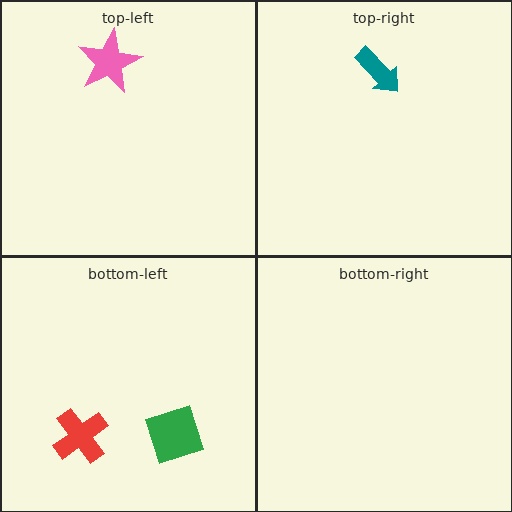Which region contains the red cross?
The bottom-left region.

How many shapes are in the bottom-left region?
2.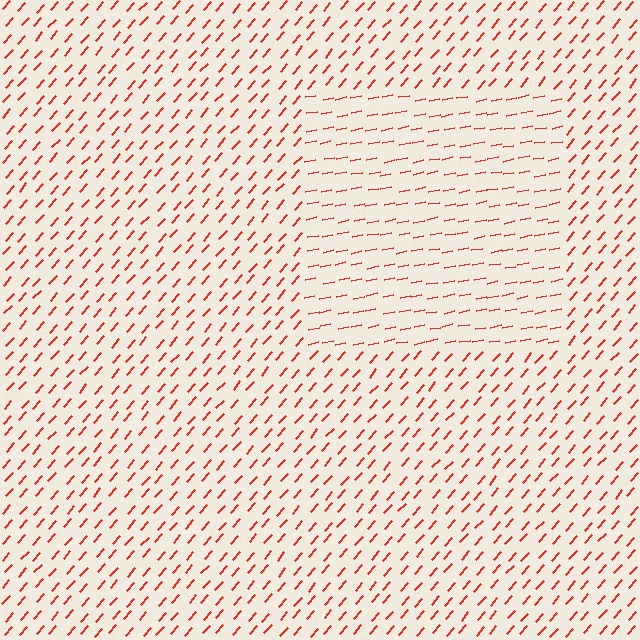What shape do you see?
I see a rectangle.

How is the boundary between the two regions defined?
The boundary is defined purely by a change in line orientation (approximately 37 degrees difference). All lines are the same color and thickness.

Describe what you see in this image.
The image is filled with small red line segments. A rectangle region in the image has lines oriented differently from the surrounding lines, creating a visible texture boundary.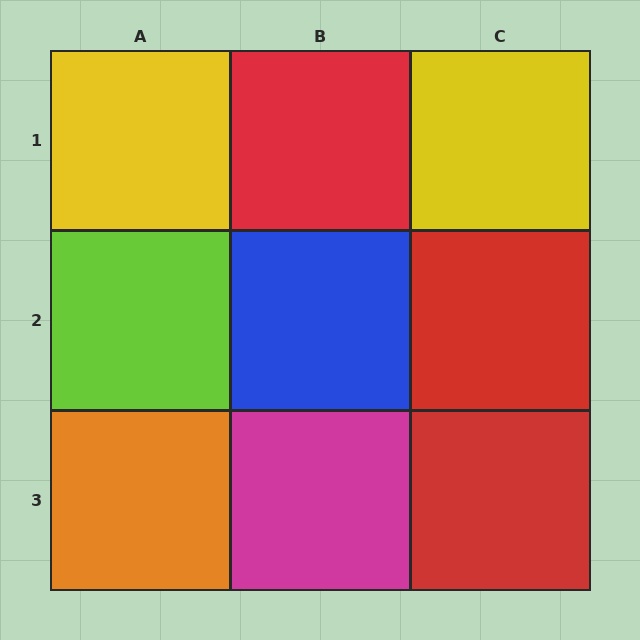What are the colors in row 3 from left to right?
Orange, magenta, red.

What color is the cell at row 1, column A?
Yellow.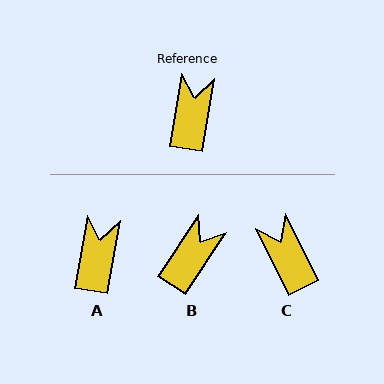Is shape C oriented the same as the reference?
No, it is off by about 36 degrees.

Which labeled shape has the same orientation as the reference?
A.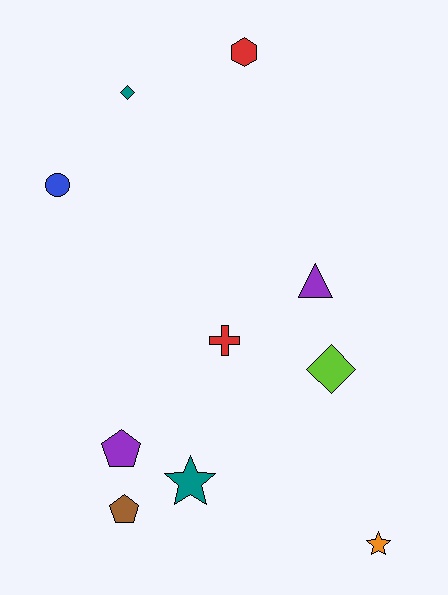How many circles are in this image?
There is 1 circle.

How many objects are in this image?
There are 10 objects.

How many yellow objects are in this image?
There are no yellow objects.